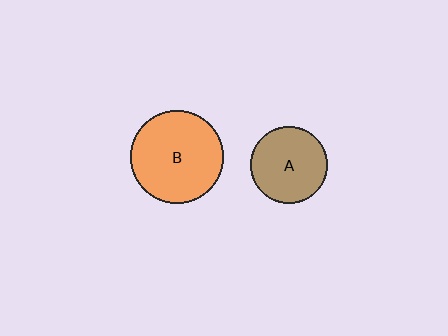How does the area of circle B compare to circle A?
Approximately 1.5 times.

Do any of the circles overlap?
No, none of the circles overlap.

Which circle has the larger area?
Circle B (orange).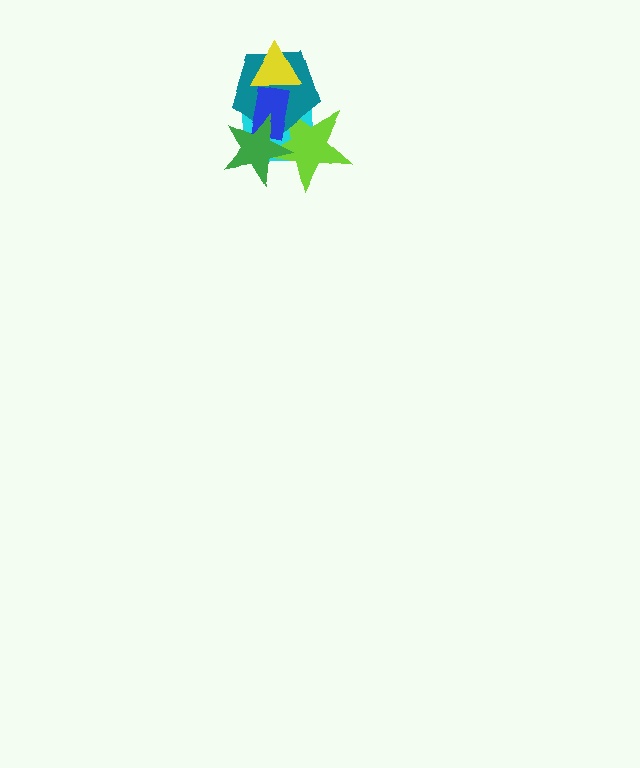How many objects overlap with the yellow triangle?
3 objects overlap with the yellow triangle.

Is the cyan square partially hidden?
Yes, it is partially covered by another shape.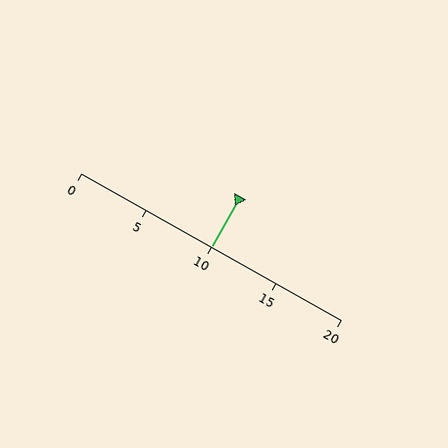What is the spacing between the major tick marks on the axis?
The major ticks are spaced 5 apart.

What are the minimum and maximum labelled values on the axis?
The axis runs from 0 to 20.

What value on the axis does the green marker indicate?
The marker indicates approximately 10.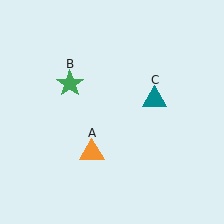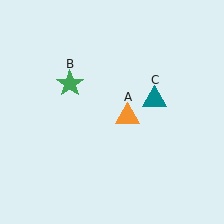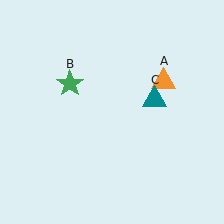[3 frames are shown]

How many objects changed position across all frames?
1 object changed position: orange triangle (object A).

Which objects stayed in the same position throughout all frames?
Green star (object B) and teal triangle (object C) remained stationary.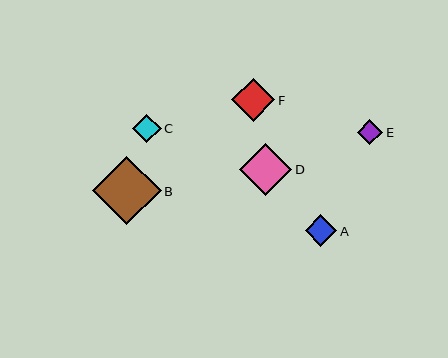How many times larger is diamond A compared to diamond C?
Diamond A is approximately 1.1 times the size of diamond C.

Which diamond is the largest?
Diamond B is the largest with a size of approximately 68 pixels.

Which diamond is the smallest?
Diamond E is the smallest with a size of approximately 25 pixels.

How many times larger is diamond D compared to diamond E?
Diamond D is approximately 2.1 times the size of diamond E.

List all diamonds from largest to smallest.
From largest to smallest: B, D, F, A, C, E.